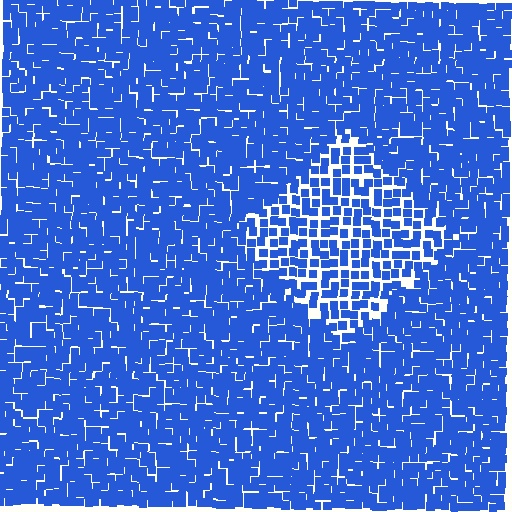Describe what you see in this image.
The image contains small blue elements arranged at two different densities. A diamond-shaped region is visible where the elements are less densely packed than the surrounding area.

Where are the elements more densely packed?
The elements are more densely packed outside the diamond boundary.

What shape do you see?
I see a diamond.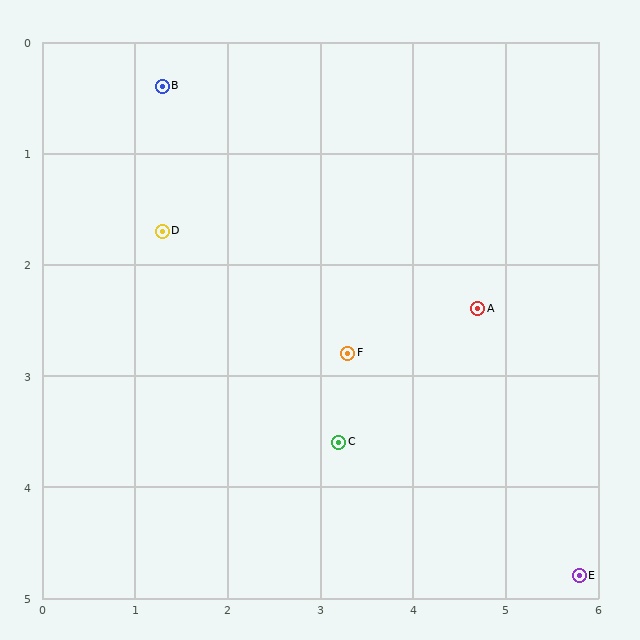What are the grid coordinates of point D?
Point D is at approximately (1.3, 1.7).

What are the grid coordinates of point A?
Point A is at approximately (4.7, 2.4).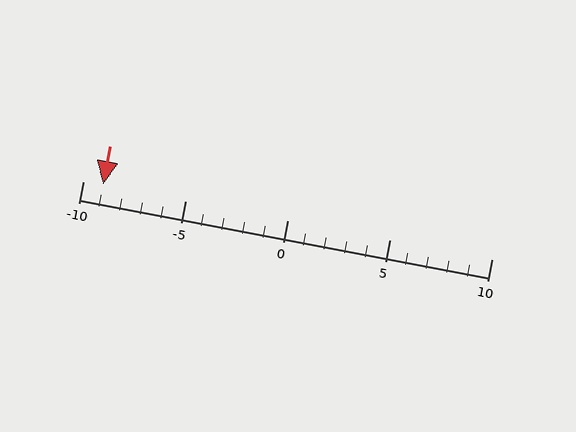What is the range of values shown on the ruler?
The ruler shows values from -10 to 10.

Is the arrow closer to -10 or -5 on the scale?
The arrow is closer to -10.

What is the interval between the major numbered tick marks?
The major tick marks are spaced 5 units apart.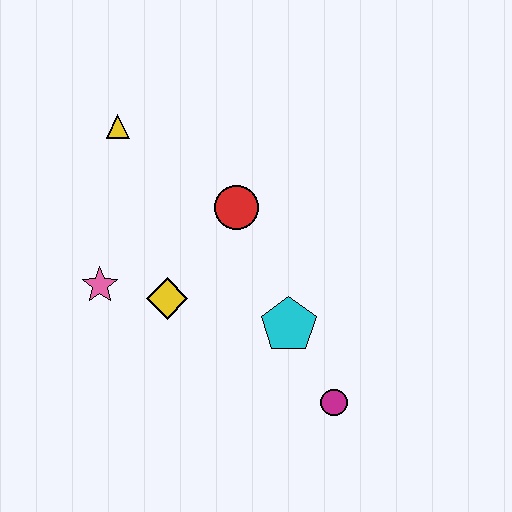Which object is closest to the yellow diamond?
The pink star is closest to the yellow diamond.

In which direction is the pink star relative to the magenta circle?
The pink star is to the left of the magenta circle.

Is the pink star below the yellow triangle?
Yes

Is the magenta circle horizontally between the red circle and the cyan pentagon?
No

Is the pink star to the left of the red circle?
Yes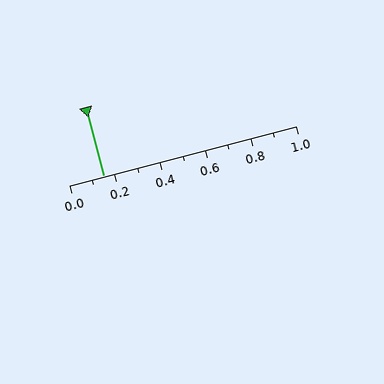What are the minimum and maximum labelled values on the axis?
The axis runs from 0.0 to 1.0.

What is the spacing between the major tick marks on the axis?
The major ticks are spaced 0.2 apart.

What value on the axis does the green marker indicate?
The marker indicates approximately 0.15.